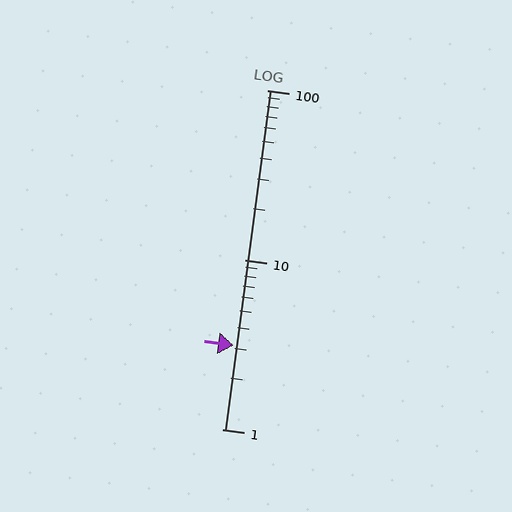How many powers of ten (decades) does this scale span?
The scale spans 2 decades, from 1 to 100.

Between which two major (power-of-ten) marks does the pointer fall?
The pointer is between 1 and 10.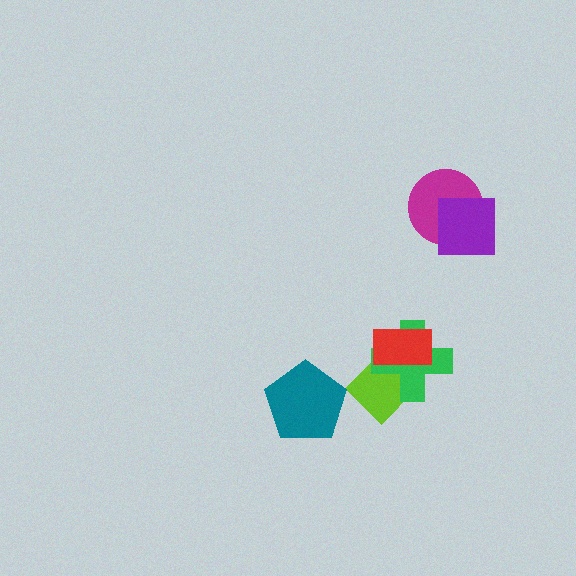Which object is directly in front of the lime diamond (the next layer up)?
The green cross is directly in front of the lime diamond.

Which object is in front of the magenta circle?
The purple square is in front of the magenta circle.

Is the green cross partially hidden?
Yes, it is partially covered by another shape.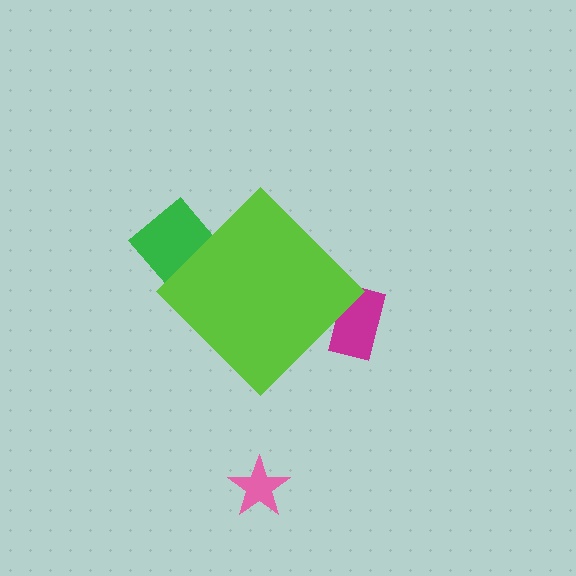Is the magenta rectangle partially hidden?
Yes, the magenta rectangle is partially hidden behind the lime diamond.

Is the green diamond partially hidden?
Yes, the green diamond is partially hidden behind the lime diamond.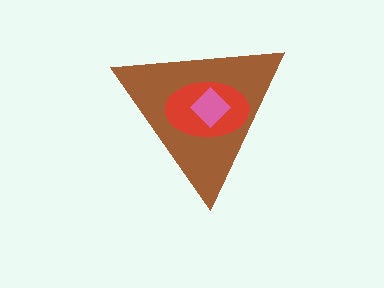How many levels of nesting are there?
3.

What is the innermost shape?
The pink diamond.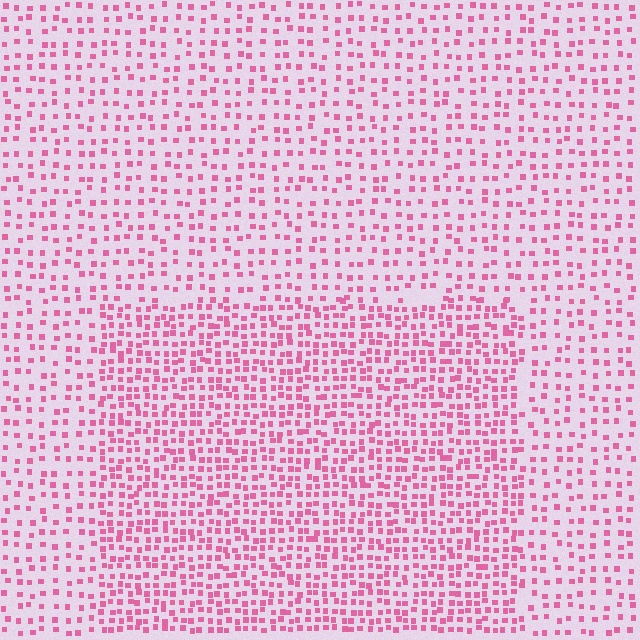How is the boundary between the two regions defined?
The boundary is defined by a change in element density (approximately 1.9x ratio). All elements are the same color, size, and shape.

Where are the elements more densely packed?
The elements are more densely packed inside the rectangle boundary.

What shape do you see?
I see a rectangle.